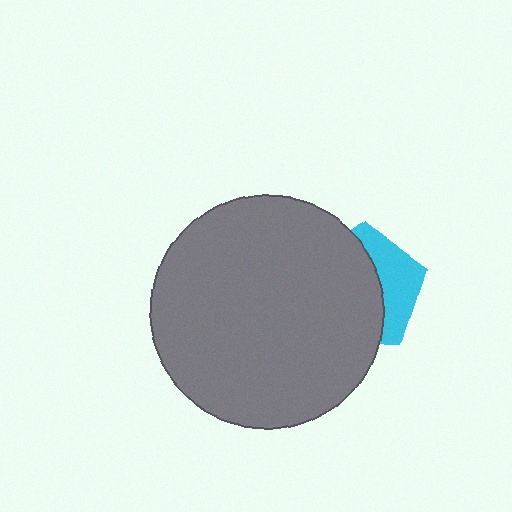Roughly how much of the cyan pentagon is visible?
A small part of it is visible (roughly 36%).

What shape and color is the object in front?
The object in front is a gray circle.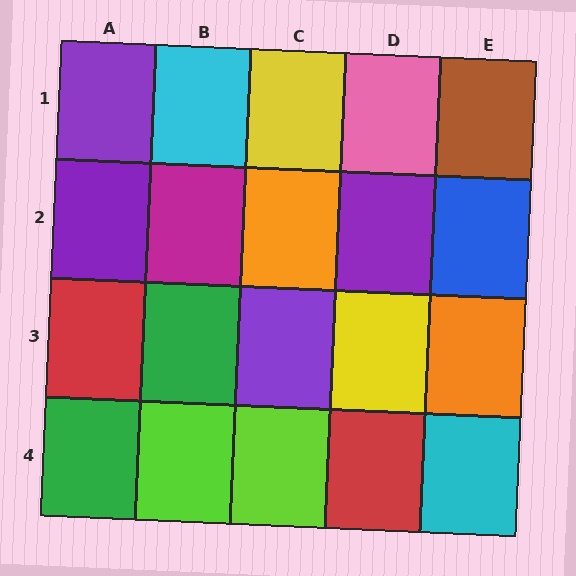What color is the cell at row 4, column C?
Lime.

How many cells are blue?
1 cell is blue.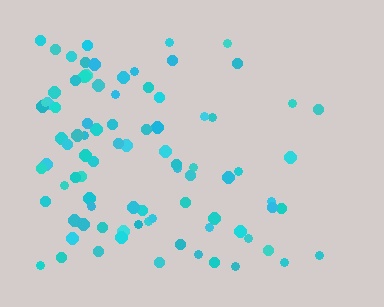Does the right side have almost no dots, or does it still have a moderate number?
Still a moderate number, just noticeably fewer than the left.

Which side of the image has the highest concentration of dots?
The left.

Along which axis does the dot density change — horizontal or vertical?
Horizontal.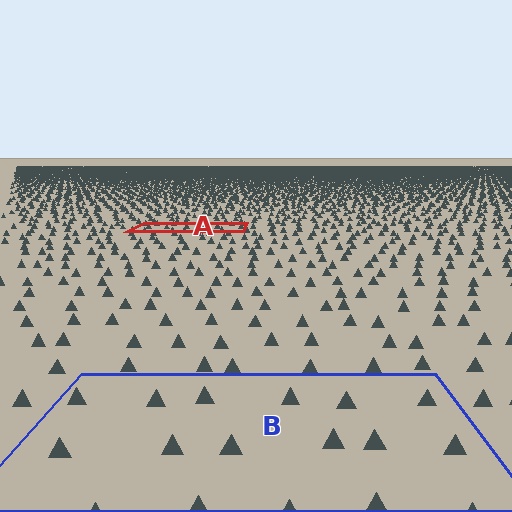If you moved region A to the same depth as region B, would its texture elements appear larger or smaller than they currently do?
They would appear larger. At a closer depth, the same texture elements are projected at a bigger on-screen size.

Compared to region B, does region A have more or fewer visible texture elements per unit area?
Region A has more texture elements per unit area — they are packed more densely because it is farther away.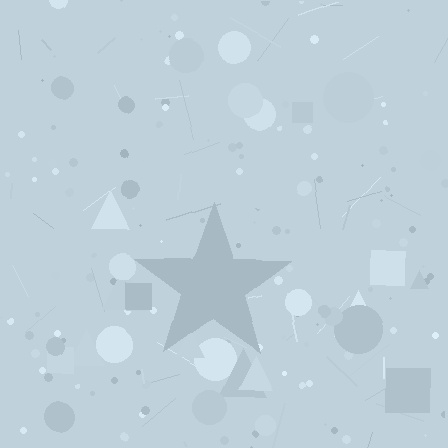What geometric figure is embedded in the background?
A star is embedded in the background.